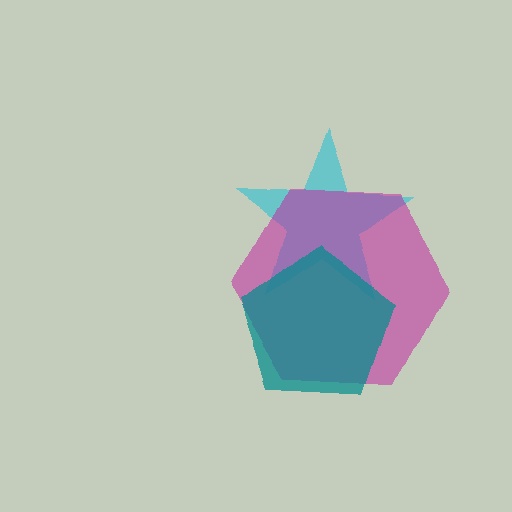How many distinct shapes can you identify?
There are 3 distinct shapes: a cyan star, a magenta hexagon, a teal pentagon.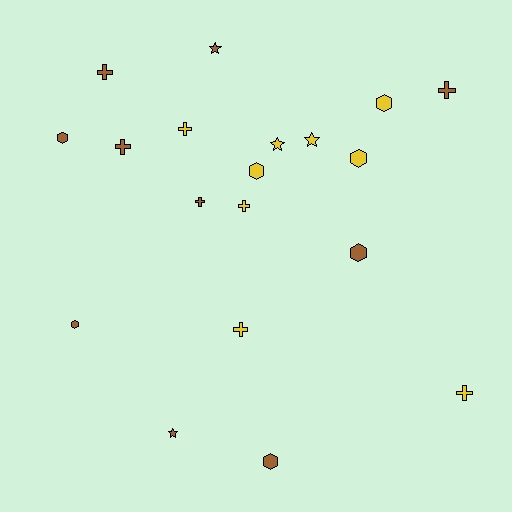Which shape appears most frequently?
Cross, with 8 objects.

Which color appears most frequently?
Brown, with 10 objects.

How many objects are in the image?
There are 19 objects.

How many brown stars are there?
There are 2 brown stars.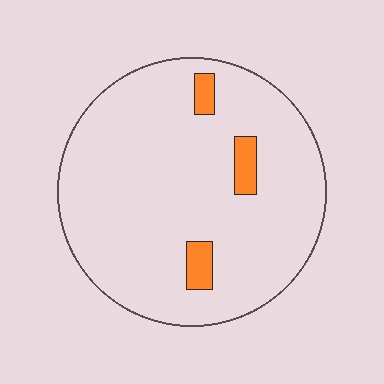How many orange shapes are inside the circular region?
3.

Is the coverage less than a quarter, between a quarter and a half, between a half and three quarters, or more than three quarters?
Less than a quarter.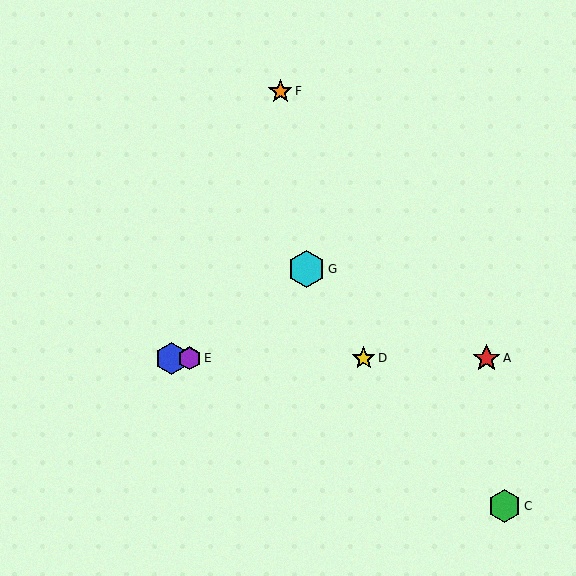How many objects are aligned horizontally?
4 objects (A, B, D, E) are aligned horizontally.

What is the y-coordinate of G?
Object G is at y≈269.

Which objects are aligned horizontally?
Objects A, B, D, E are aligned horizontally.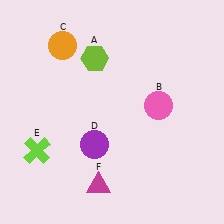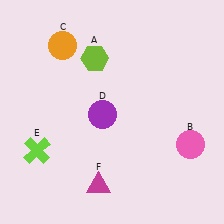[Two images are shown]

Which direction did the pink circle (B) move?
The pink circle (B) moved down.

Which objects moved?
The objects that moved are: the pink circle (B), the purple circle (D).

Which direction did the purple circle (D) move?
The purple circle (D) moved up.